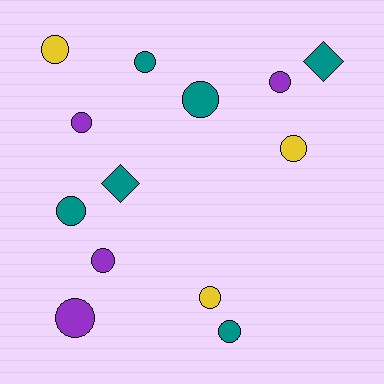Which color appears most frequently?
Teal, with 6 objects.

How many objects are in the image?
There are 13 objects.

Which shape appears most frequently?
Circle, with 11 objects.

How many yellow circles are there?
There are 3 yellow circles.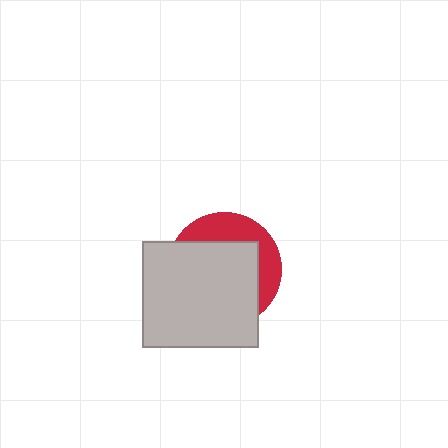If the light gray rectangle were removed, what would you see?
You would see the complete red circle.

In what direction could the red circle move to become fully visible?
The red circle could move toward the upper-right. That would shift it out from behind the light gray rectangle entirely.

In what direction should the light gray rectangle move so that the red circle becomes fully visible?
The light gray rectangle should move toward the lower-left. That is the shortest direction to clear the overlap and leave the red circle fully visible.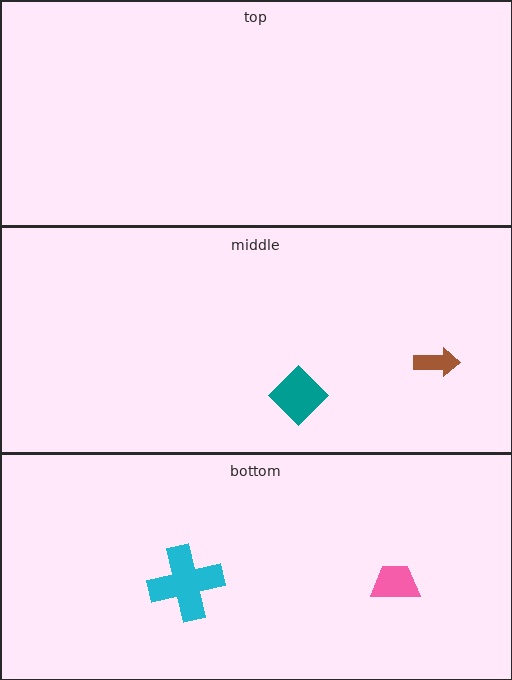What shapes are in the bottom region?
The pink trapezoid, the cyan cross.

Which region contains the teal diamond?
The middle region.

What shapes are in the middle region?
The teal diamond, the brown arrow.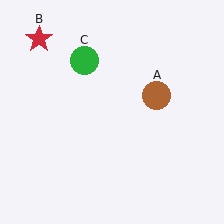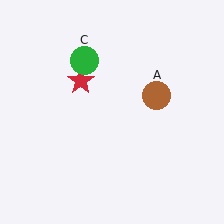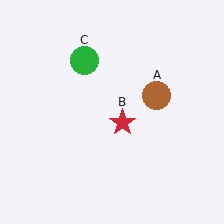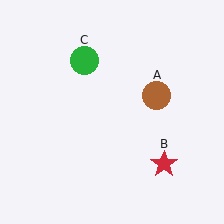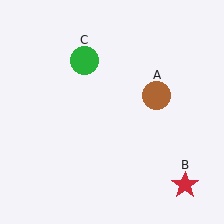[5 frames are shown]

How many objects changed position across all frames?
1 object changed position: red star (object B).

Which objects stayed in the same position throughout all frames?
Brown circle (object A) and green circle (object C) remained stationary.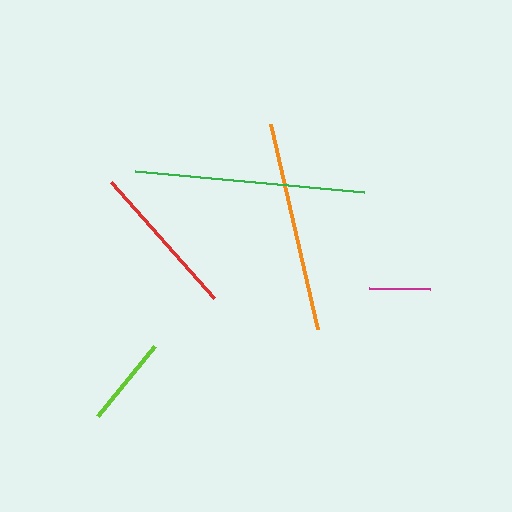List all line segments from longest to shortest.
From longest to shortest: green, orange, red, lime, magenta.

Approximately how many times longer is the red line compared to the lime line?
The red line is approximately 1.7 times the length of the lime line.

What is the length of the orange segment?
The orange segment is approximately 210 pixels long.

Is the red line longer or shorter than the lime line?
The red line is longer than the lime line.